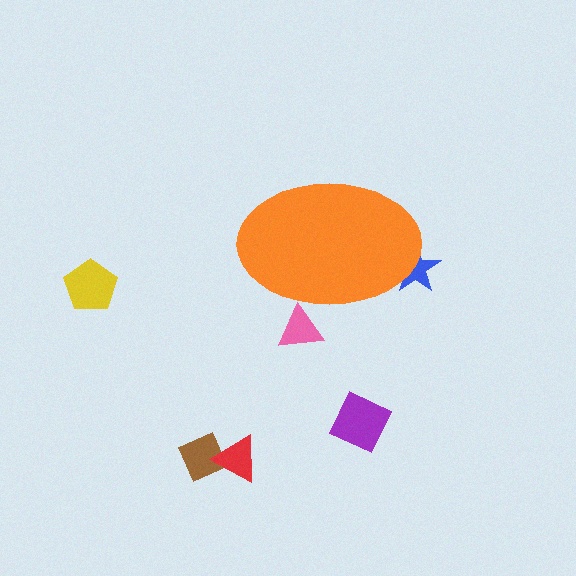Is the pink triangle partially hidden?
Yes, the pink triangle is partially hidden behind the orange ellipse.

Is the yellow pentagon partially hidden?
No, the yellow pentagon is fully visible.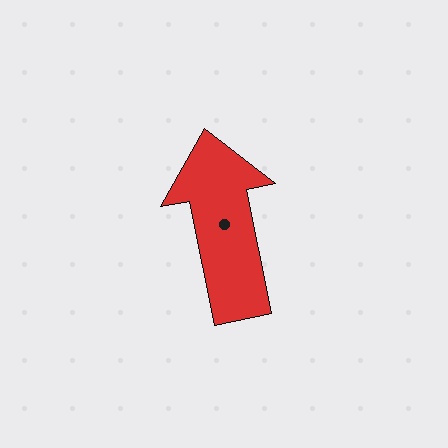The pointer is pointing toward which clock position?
Roughly 12 o'clock.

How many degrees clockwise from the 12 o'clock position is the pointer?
Approximately 349 degrees.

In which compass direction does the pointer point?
North.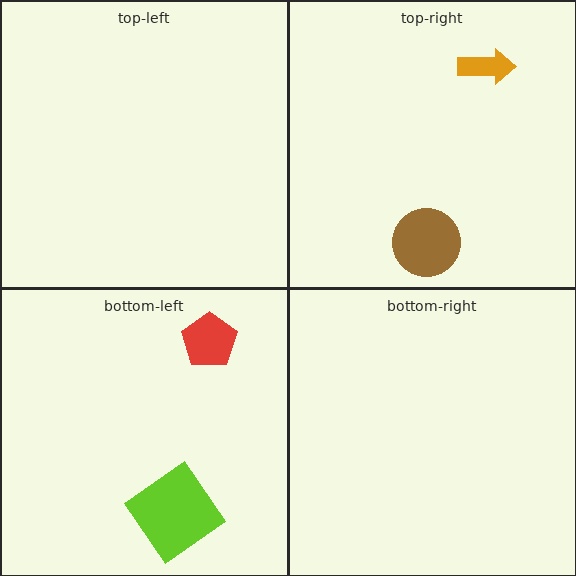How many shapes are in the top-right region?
2.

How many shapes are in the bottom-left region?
2.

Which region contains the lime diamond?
The bottom-left region.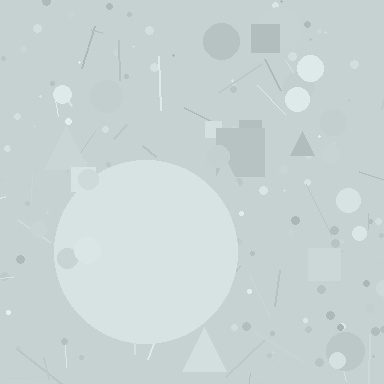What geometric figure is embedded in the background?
A circle is embedded in the background.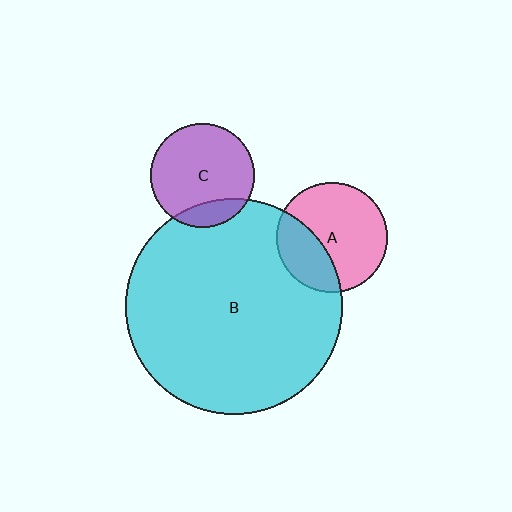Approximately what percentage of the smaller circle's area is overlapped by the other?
Approximately 30%.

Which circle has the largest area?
Circle B (cyan).